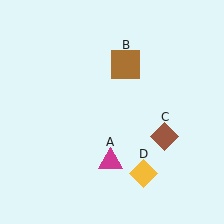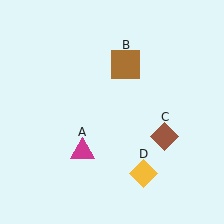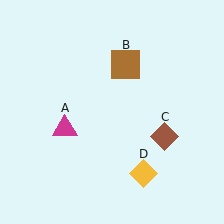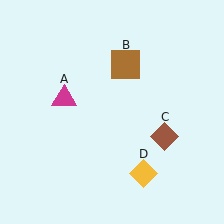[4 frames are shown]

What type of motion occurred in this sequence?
The magenta triangle (object A) rotated clockwise around the center of the scene.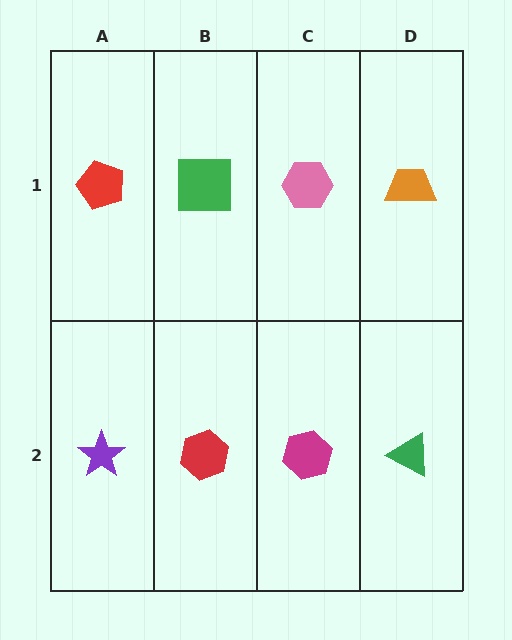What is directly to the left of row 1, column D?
A pink hexagon.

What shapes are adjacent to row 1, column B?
A red hexagon (row 2, column B), a red pentagon (row 1, column A), a pink hexagon (row 1, column C).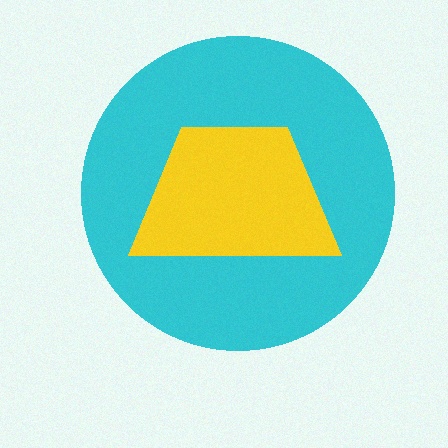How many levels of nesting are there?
2.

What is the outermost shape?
The cyan circle.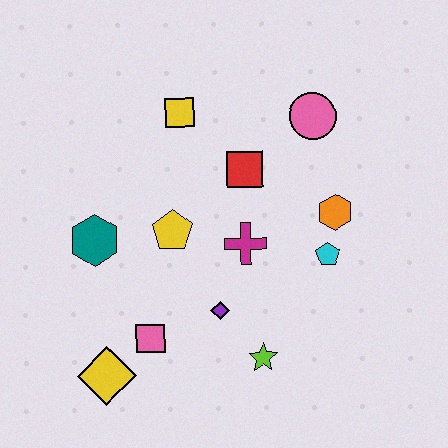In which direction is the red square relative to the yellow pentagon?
The red square is to the right of the yellow pentagon.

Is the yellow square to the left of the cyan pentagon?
Yes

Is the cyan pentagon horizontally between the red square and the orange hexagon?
Yes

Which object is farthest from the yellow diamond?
The pink circle is farthest from the yellow diamond.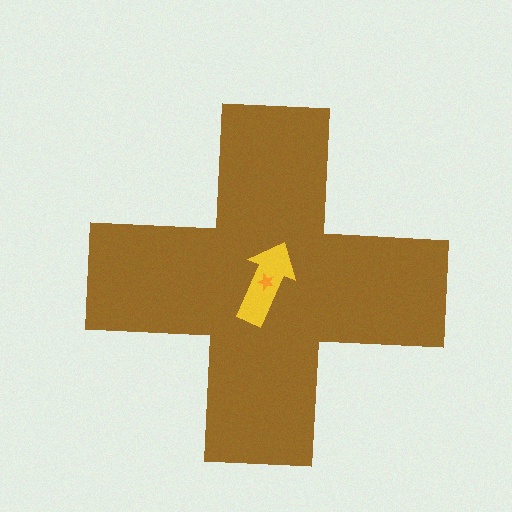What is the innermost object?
The orange star.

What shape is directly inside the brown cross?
The yellow arrow.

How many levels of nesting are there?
3.